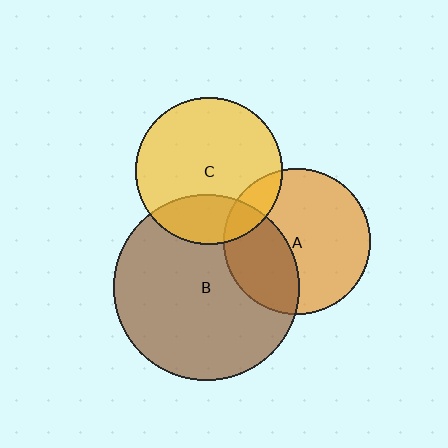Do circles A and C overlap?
Yes.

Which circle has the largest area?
Circle B (brown).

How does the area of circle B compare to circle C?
Approximately 1.6 times.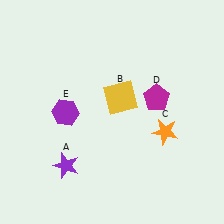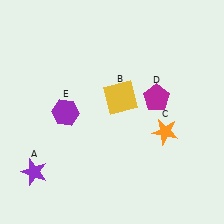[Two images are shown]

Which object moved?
The purple star (A) moved left.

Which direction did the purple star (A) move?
The purple star (A) moved left.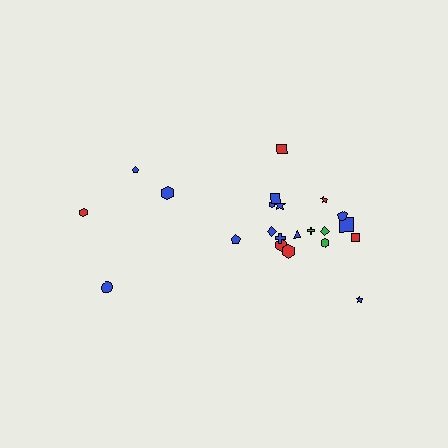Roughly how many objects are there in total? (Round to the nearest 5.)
Roughly 20 objects in total.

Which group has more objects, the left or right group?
The right group.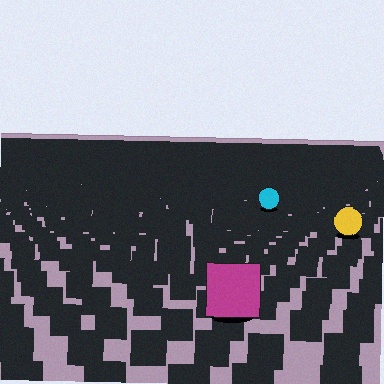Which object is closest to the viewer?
The magenta square is closest. The texture marks near it are larger and more spread out.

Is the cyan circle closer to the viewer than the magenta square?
No. The magenta square is closer — you can tell from the texture gradient: the ground texture is coarser near it.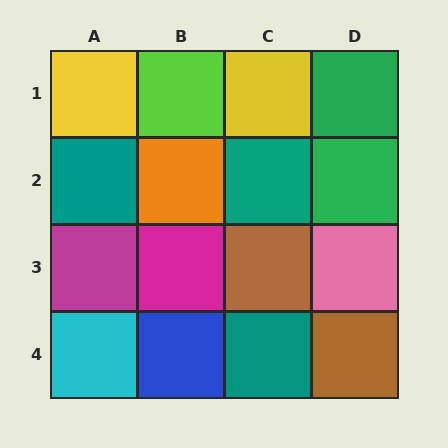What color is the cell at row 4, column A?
Cyan.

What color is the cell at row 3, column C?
Brown.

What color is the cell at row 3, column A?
Magenta.